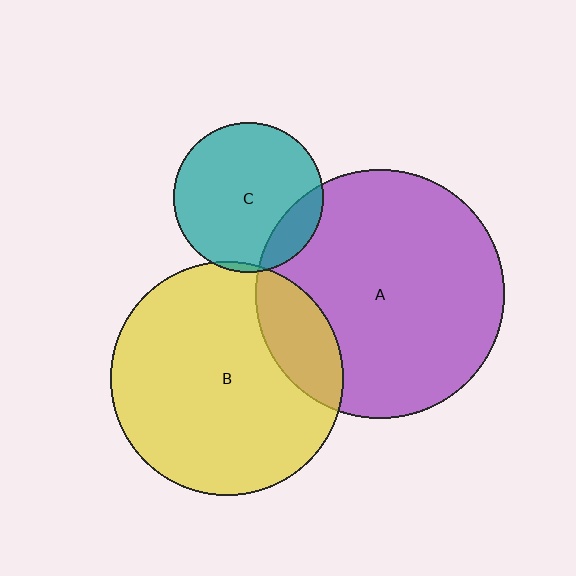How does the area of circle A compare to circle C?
Approximately 2.8 times.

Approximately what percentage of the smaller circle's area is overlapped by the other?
Approximately 5%.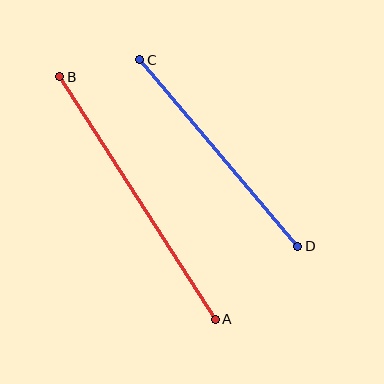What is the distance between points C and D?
The distance is approximately 245 pixels.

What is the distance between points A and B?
The distance is approximately 288 pixels.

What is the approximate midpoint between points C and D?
The midpoint is at approximately (219, 153) pixels.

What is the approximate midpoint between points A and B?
The midpoint is at approximately (137, 198) pixels.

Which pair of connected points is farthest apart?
Points A and B are farthest apart.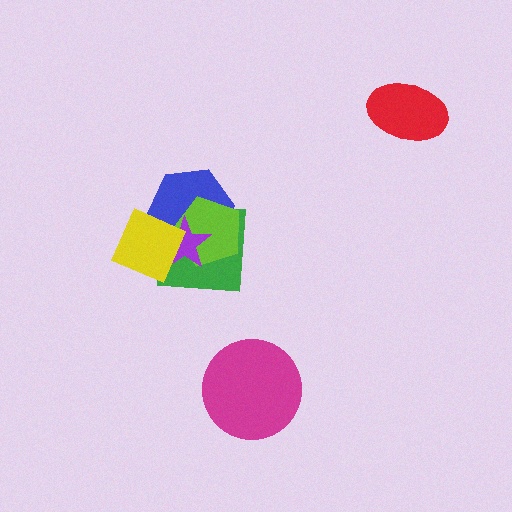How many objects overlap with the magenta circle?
0 objects overlap with the magenta circle.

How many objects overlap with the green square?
4 objects overlap with the green square.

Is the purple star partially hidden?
Yes, it is partially covered by another shape.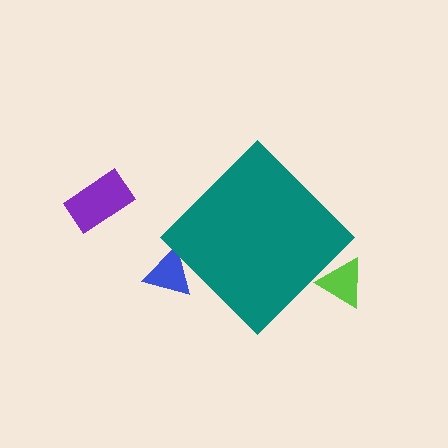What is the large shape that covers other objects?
A teal diamond.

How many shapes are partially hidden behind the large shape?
2 shapes are partially hidden.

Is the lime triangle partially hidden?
Yes, the lime triangle is partially hidden behind the teal diamond.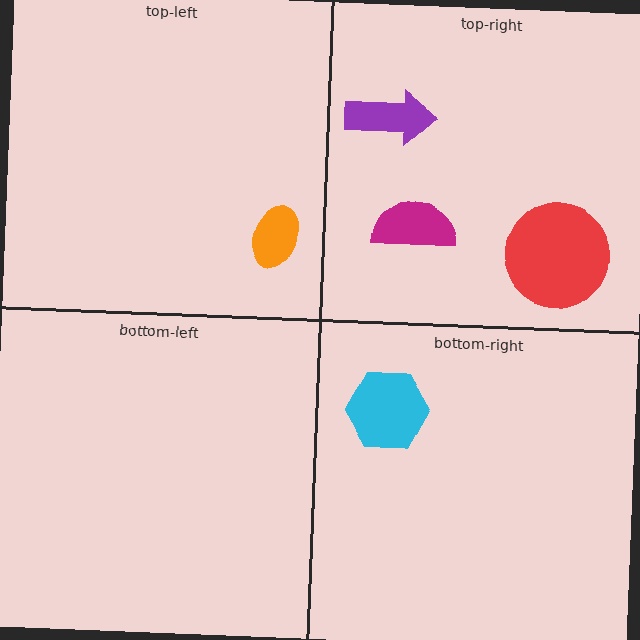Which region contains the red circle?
The top-right region.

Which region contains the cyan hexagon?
The bottom-right region.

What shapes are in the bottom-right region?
The cyan hexagon.